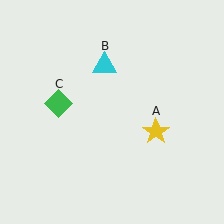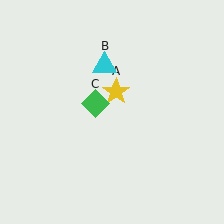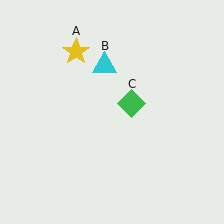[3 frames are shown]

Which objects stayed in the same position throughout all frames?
Cyan triangle (object B) remained stationary.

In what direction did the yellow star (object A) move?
The yellow star (object A) moved up and to the left.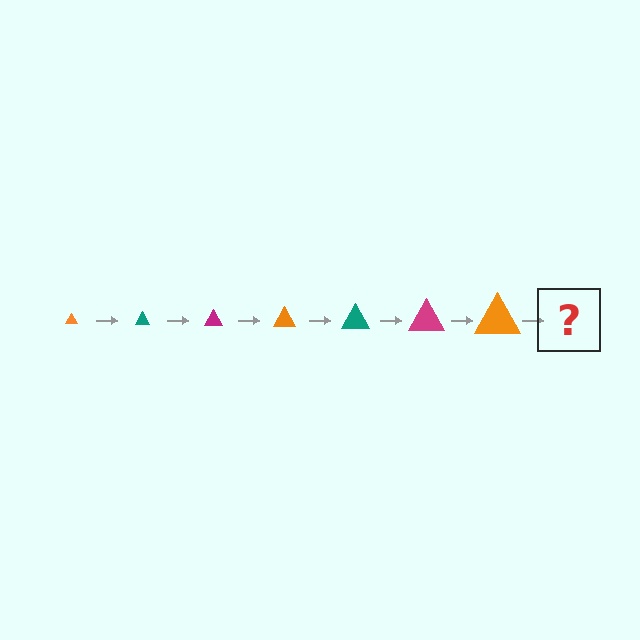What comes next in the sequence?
The next element should be a teal triangle, larger than the previous one.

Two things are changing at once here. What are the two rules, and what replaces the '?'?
The two rules are that the triangle grows larger each step and the color cycles through orange, teal, and magenta. The '?' should be a teal triangle, larger than the previous one.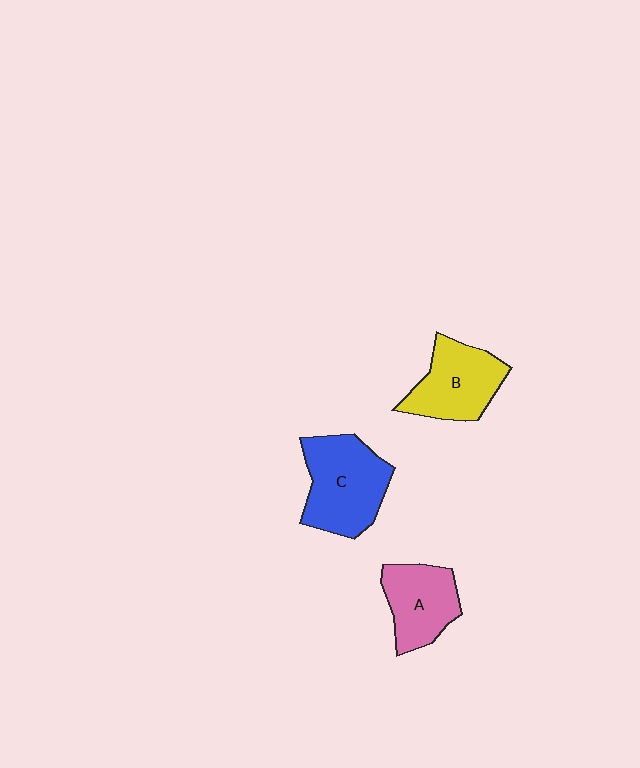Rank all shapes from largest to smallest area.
From largest to smallest: C (blue), B (yellow), A (pink).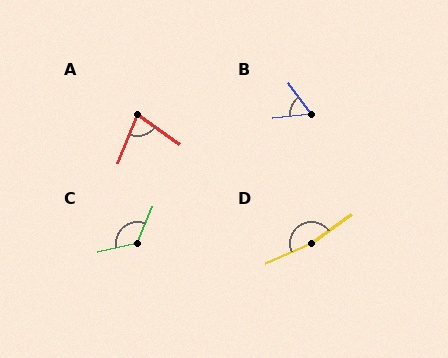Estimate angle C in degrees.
Approximately 125 degrees.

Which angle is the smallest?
B, at approximately 59 degrees.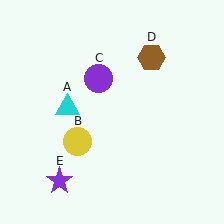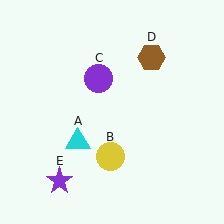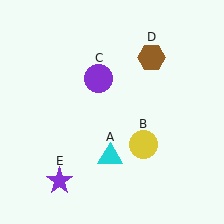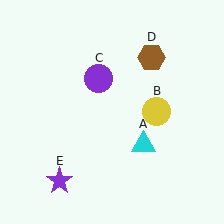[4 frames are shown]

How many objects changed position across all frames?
2 objects changed position: cyan triangle (object A), yellow circle (object B).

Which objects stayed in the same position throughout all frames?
Purple circle (object C) and brown hexagon (object D) and purple star (object E) remained stationary.